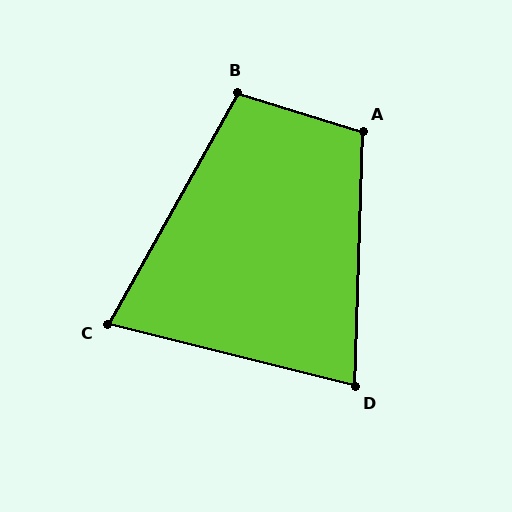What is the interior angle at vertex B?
Approximately 102 degrees (obtuse).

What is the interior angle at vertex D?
Approximately 78 degrees (acute).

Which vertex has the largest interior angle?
A, at approximately 106 degrees.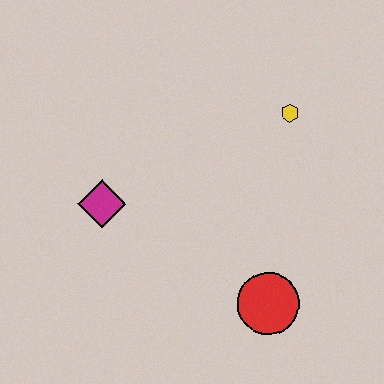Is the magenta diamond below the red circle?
No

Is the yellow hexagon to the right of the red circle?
Yes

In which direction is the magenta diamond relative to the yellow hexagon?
The magenta diamond is to the left of the yellow hexagon.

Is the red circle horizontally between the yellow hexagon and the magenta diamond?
Yes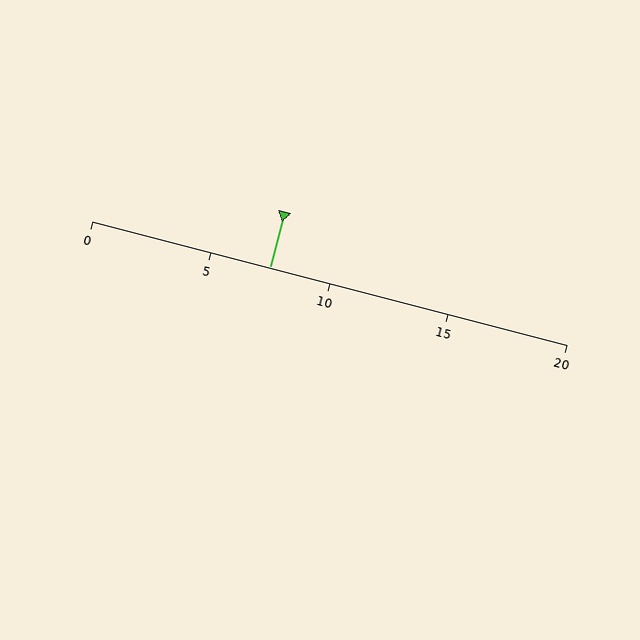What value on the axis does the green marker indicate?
The marker indicates approximately 7.5.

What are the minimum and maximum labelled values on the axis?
The axis runs from 0 to 20.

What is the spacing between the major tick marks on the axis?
The major ticks are spaced 5 apart.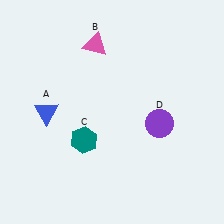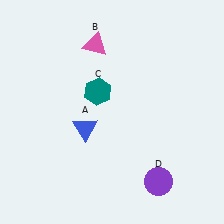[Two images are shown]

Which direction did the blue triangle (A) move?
The blue triangle (A) moved right.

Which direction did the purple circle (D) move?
The purple circle (D) moved down.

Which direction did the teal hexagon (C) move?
The teal hexagon (C) moved up.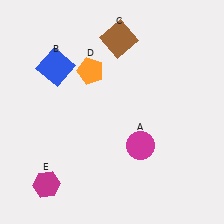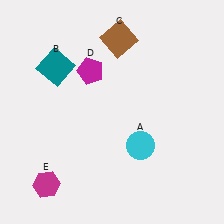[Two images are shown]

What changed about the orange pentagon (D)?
In Image 1, D is orange. In Image 2, it changed to magenta.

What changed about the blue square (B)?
In Image 1, B is blue. In Image 2, it changed to teal.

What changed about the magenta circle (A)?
In Image 1, A is magenta. In Image 2, it changed to cyan.